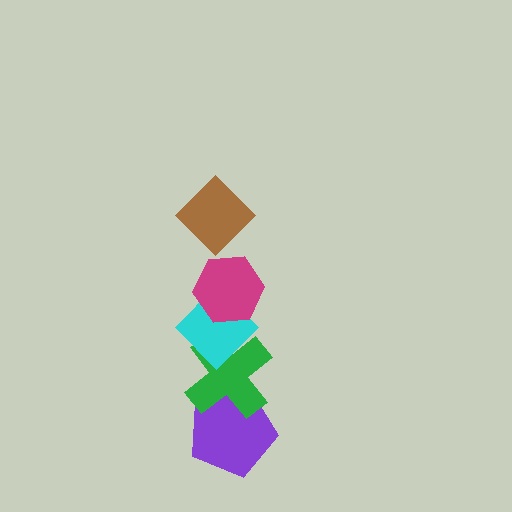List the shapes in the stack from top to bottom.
From top to bottom: the brown diamond, the magenta hexagon, the cyan diamond, the green cross, the purple pentagon.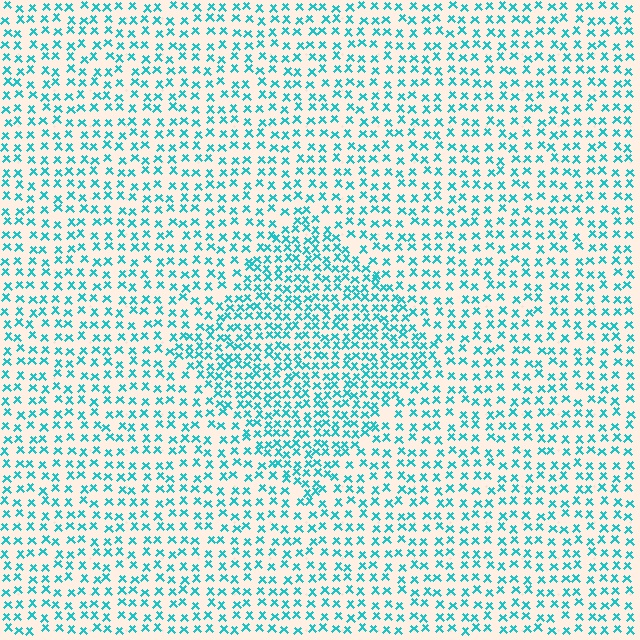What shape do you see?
I see a diamond.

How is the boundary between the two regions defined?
The boundary is defined by a change in element density (approximately 1.7x ratio). All elements are the same color, size, and shape.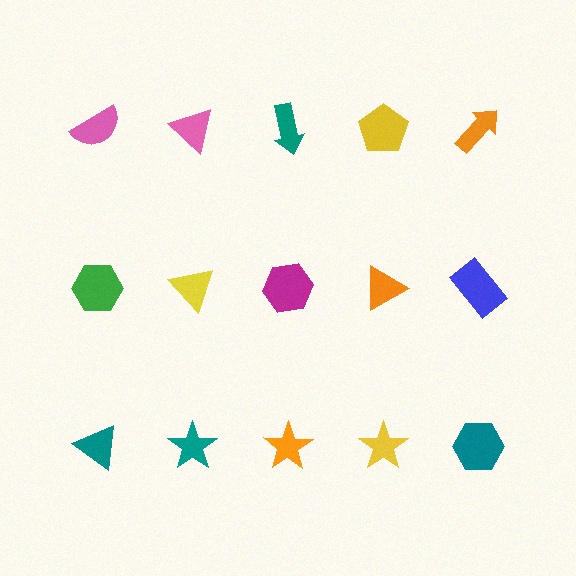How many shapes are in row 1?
5 shapes.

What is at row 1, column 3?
A teal arrow.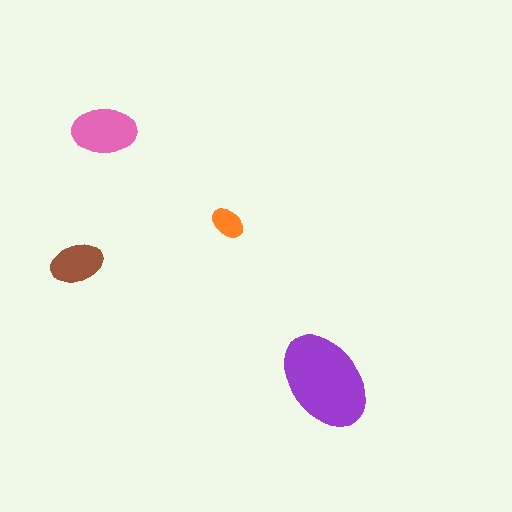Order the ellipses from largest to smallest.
the purple one, the pink one, the brown one, the orange one.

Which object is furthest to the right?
The purple ellipse is rightmost.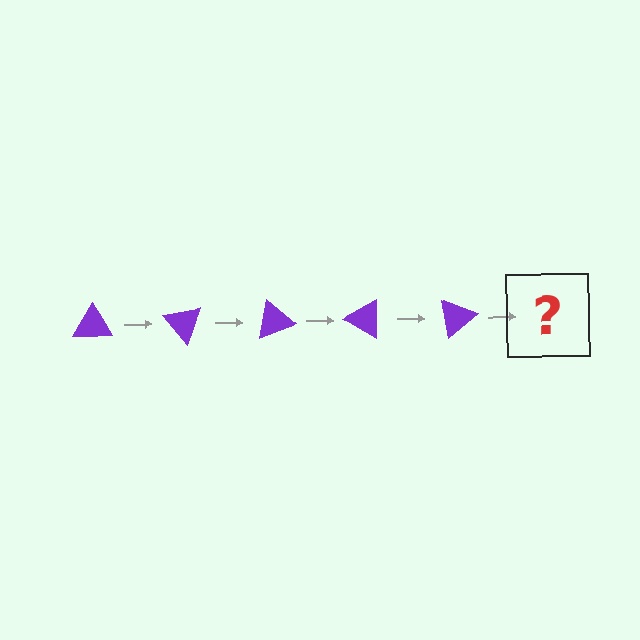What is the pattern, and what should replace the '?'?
The pattern is that the triangle rotates 50 degrees each step. The '?' should be a purple triangle rotated 250 degrees.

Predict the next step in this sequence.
The next step is a purple triangle rotated 250 degrees.